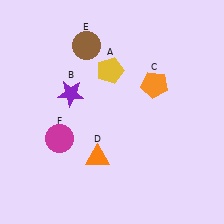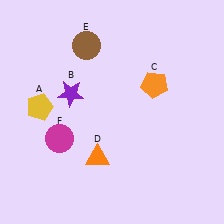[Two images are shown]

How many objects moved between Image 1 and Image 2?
1 object moved between the two images.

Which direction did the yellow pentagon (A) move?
The yellow pentagon (A) moved left.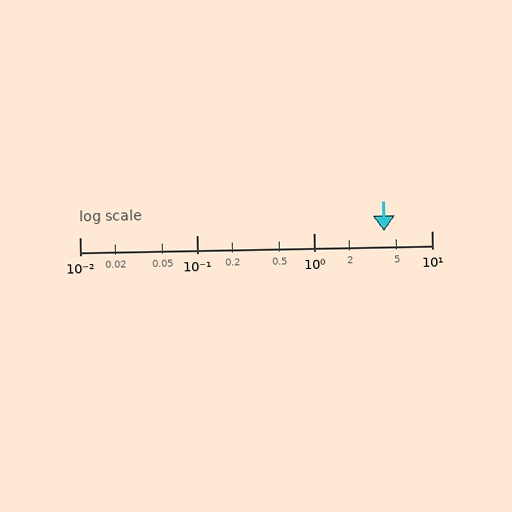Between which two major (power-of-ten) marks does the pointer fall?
The pointer is between 1 and 10.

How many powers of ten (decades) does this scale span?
The scale spans 3 decades, from 0.01 to 10.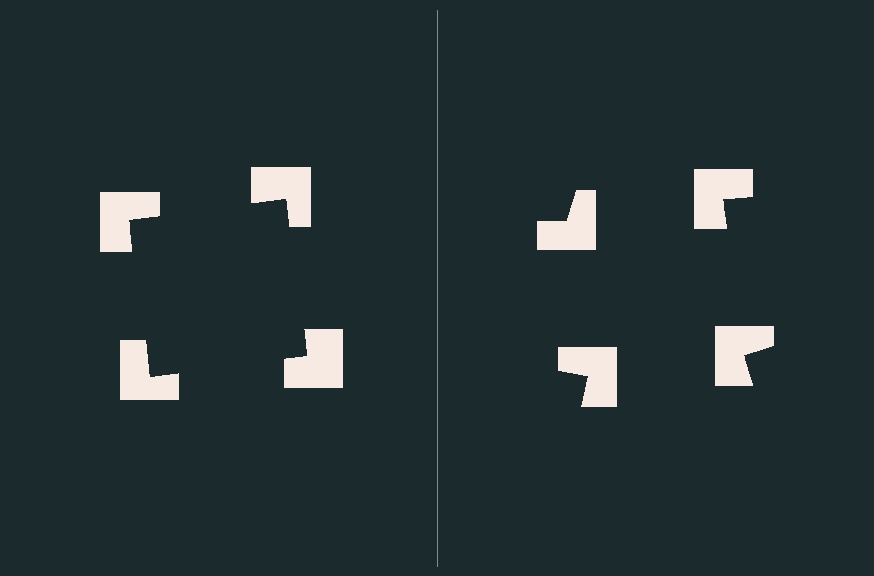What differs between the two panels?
The notched squares are positioned identically on both sides; only the wedge orientations differ. On the left they align to a square; on the right they are misaligned.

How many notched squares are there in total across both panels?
8 — 4 on each side.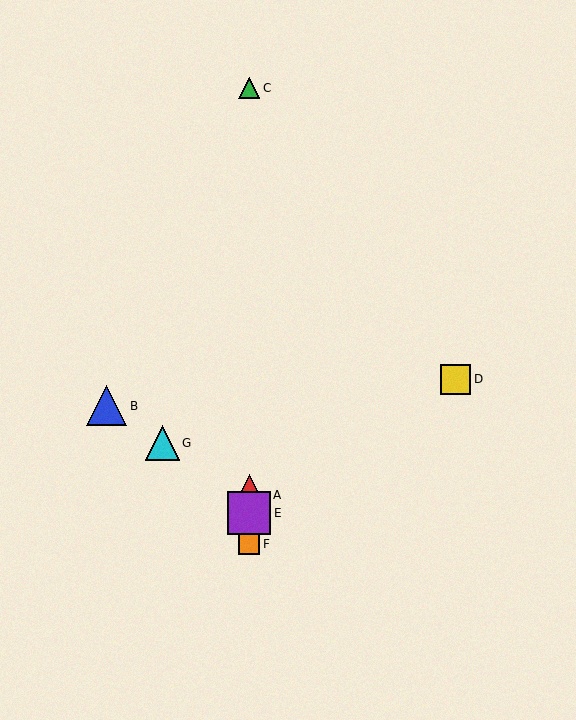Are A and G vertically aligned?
No, A is at x≈249 and G is at x≈162.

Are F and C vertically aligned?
Yes, both are at x≈249.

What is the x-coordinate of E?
Object E is at x≈249.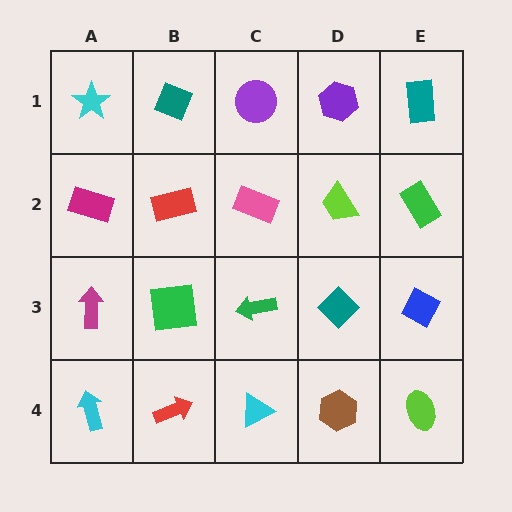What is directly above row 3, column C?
A pink rectangle.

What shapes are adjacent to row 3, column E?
A green rectangle (row 2, column E), a lime ellipse (row 4, column E), a teal diamond (row 3, column D).